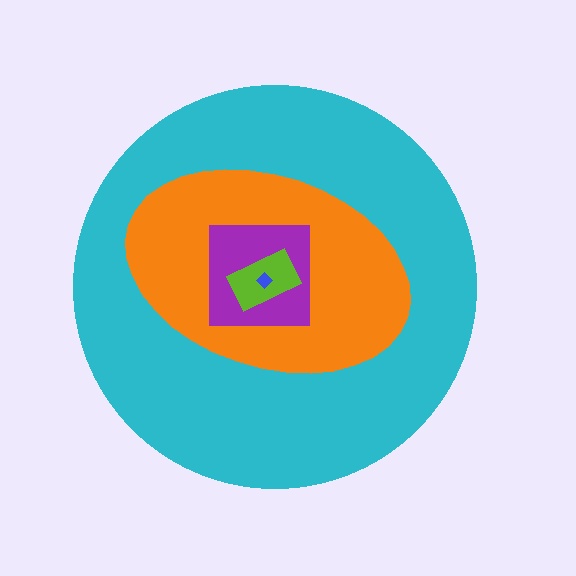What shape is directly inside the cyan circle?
The orange ellipse.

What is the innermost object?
The blue diamond.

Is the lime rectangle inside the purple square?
Yes.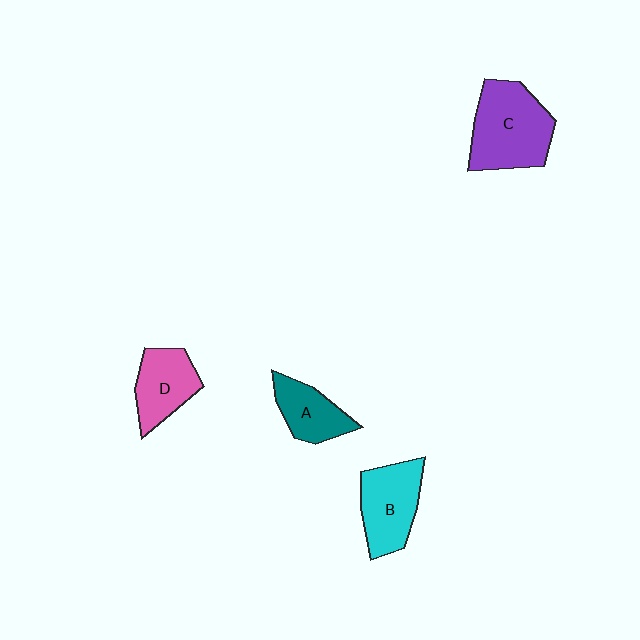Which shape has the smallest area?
Shape A (teal).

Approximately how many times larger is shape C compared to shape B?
Approximately 1.3 times.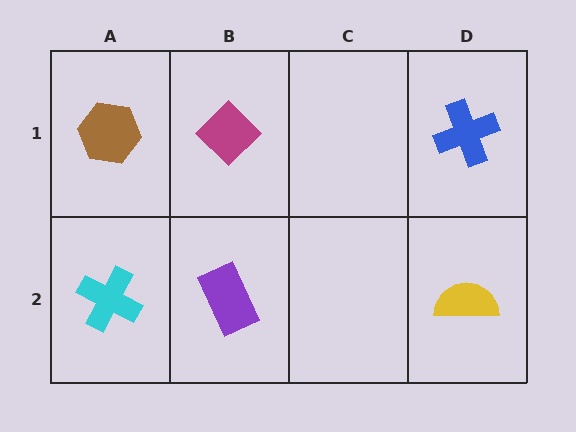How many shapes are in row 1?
3 shapes.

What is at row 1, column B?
A magenta diamond.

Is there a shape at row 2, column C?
No, that cell is empty.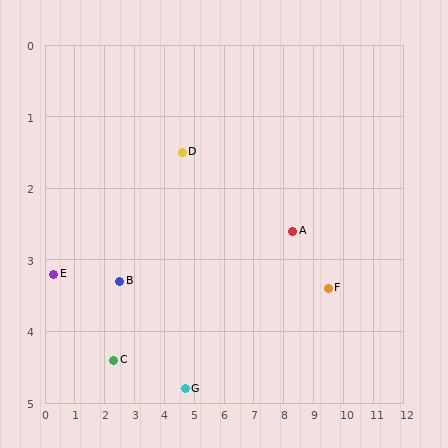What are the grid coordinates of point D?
Point D is at approximately (4.6, 1.5).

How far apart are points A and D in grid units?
Points A and D are about 3.9 grid units apart.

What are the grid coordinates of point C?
Point C is at approximately (2.3, 4.4).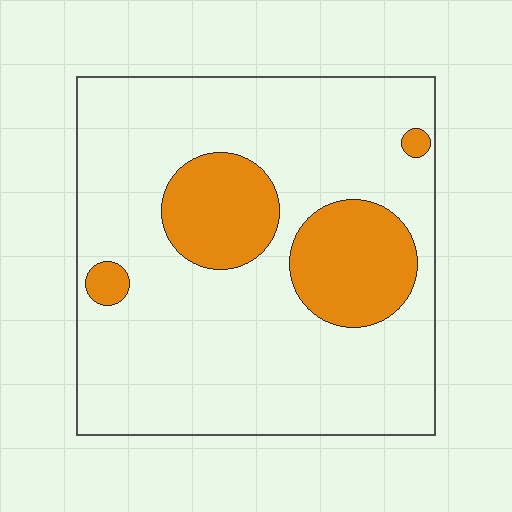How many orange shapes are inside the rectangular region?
4.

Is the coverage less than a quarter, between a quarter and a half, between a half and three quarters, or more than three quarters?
Less than a quarter.